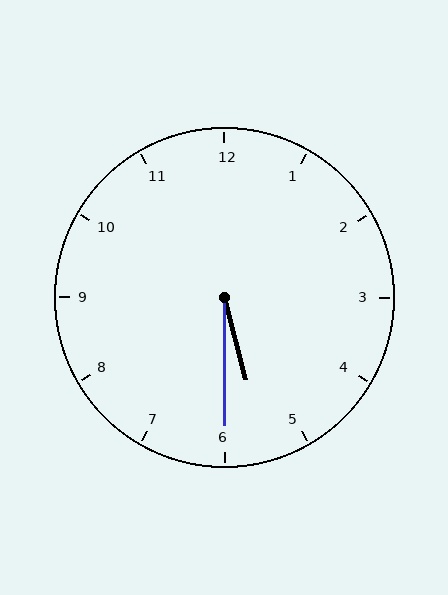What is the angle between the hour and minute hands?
Approximately 15 degrees.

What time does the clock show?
5:30.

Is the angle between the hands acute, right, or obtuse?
It is acute.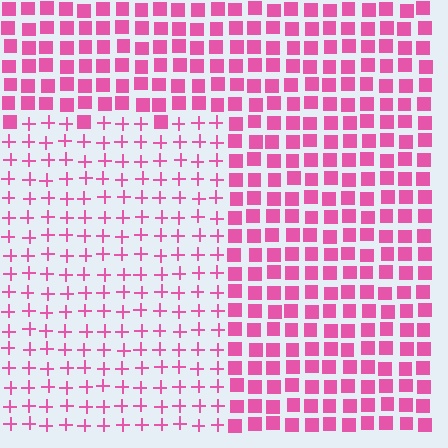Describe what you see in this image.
The image is filled with small pink elements arranged in a uniform grid. A rectangle-shaped region contains plus signs, while the surrounding area contains squares. The boundary is defined purely by the change in element shape.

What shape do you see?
I see a rectangle.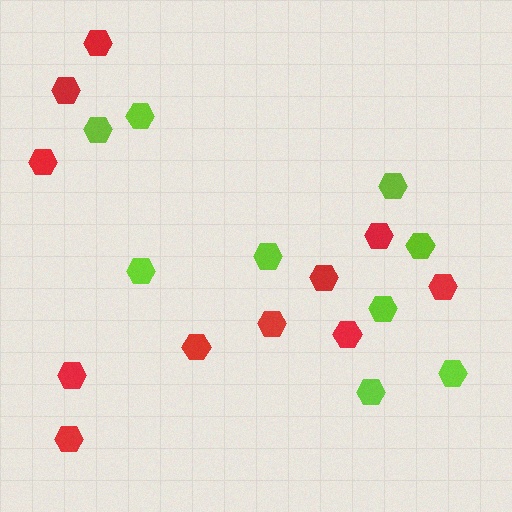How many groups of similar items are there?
There are 2 groups: one group of lime hexagons (9) and one group of red hexagons (11).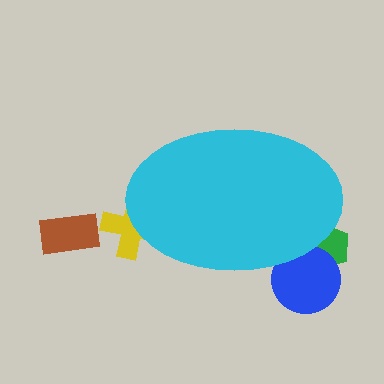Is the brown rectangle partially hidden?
No, the brown rectangle is fully visible.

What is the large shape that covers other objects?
A cyan ellipse.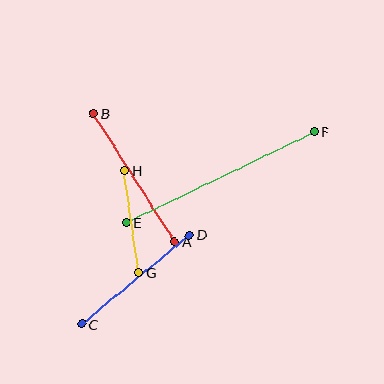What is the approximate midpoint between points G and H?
The midpoint is at approximately (132, 222) pixels.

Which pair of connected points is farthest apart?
Points E and F are farthest apart.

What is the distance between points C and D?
The distance is approximately 140 pixels.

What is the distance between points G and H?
The distance is approximately 103 pixels.